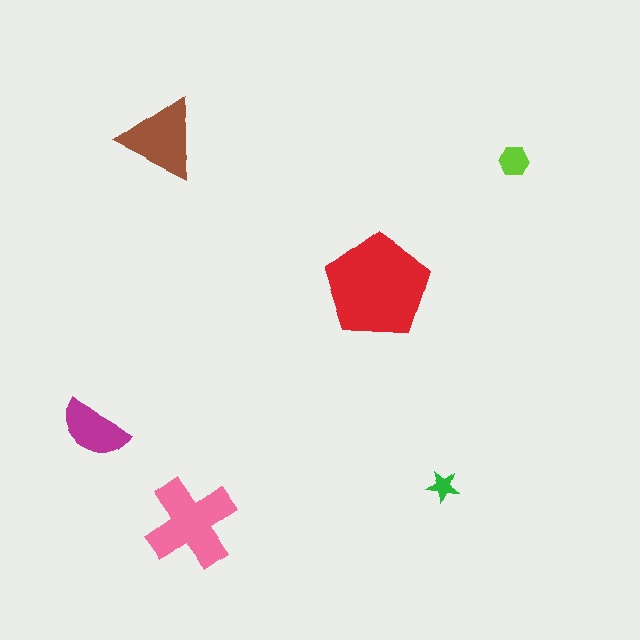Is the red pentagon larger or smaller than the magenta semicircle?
Larger.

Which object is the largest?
The red pentagon.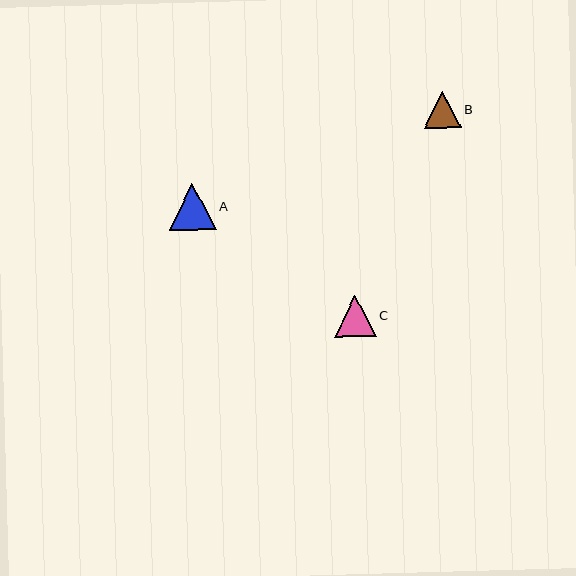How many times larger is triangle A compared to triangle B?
Triangle A is approximately 1.3 times the size of triangle B.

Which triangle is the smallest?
Triangle B is the smallest with a size of approximately 37 pixels.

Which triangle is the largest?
Triangle A is the largest with a size of approximately 47 pixels.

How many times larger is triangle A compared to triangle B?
Triangle A is approximately 1.3 times the size of triangle B.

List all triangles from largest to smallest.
From largest to smallest: A, C, B.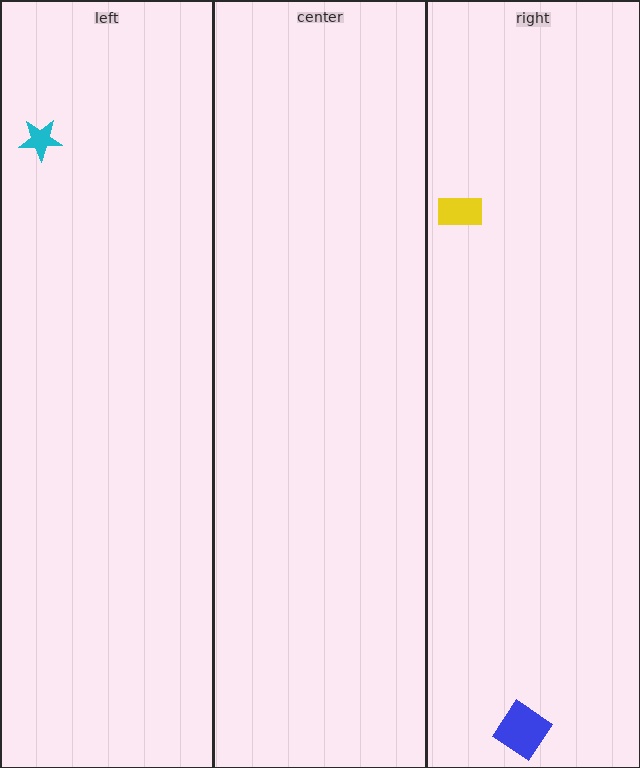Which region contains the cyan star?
The left region.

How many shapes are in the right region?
2.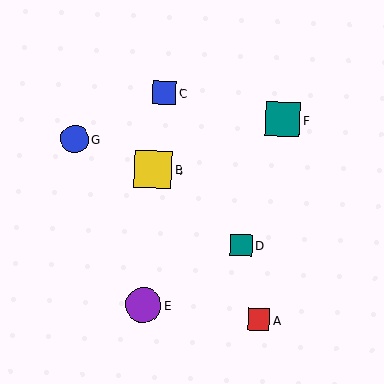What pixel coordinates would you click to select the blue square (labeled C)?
Click at (164, 93) to select the blue square C.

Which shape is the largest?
The yellow square (labeled B) is the largest.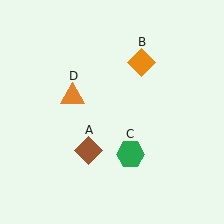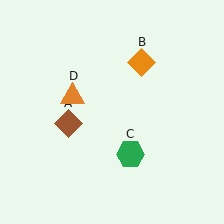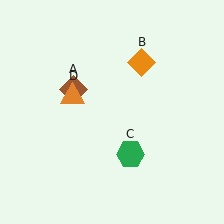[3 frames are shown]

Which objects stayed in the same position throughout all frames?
Orange diamond (object B) and green hexagon (object C) and orange triangle (object D) remained stationary.